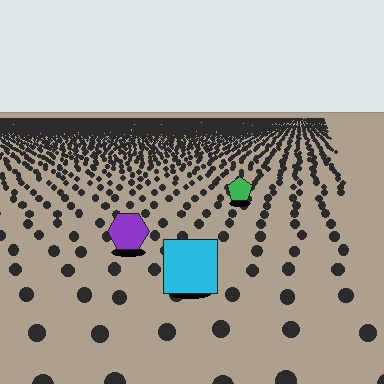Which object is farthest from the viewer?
The green pentagon is farthest from the viewer. It appears smaller and the ground texture around it is denser.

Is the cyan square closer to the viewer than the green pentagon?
Yes. The cyan square is closer — you can tell from the texture gradient: the ground texture is coarser near it.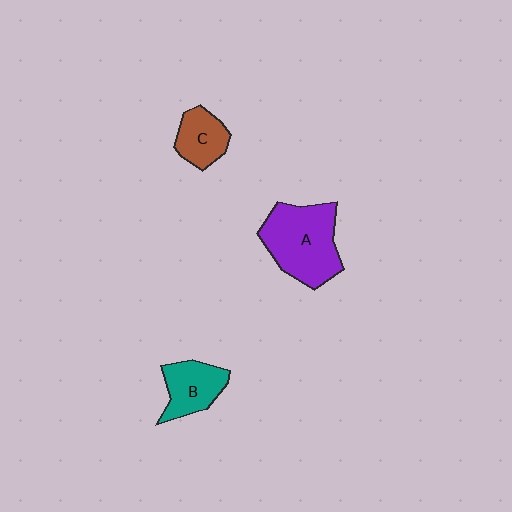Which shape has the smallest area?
Shape C (brown).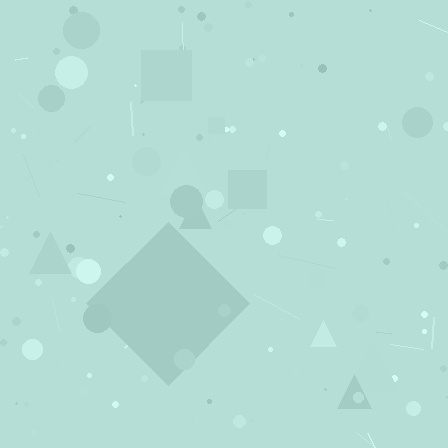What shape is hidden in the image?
A diamond is hidden in the image.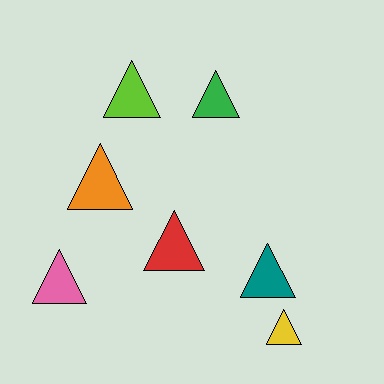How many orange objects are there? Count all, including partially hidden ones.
There is 1 orange object.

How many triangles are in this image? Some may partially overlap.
There are 7 triangles.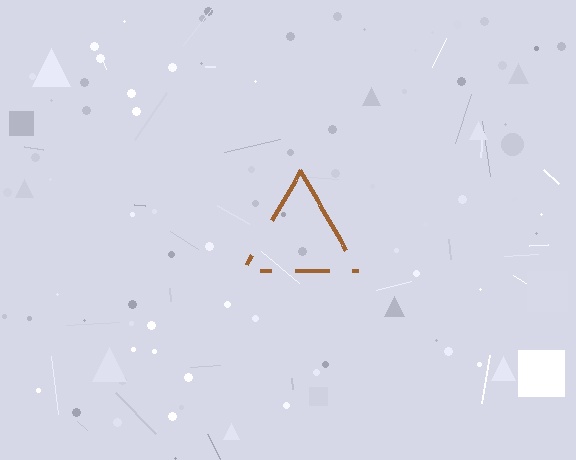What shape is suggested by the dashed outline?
The dashed outline suggests a triangle.